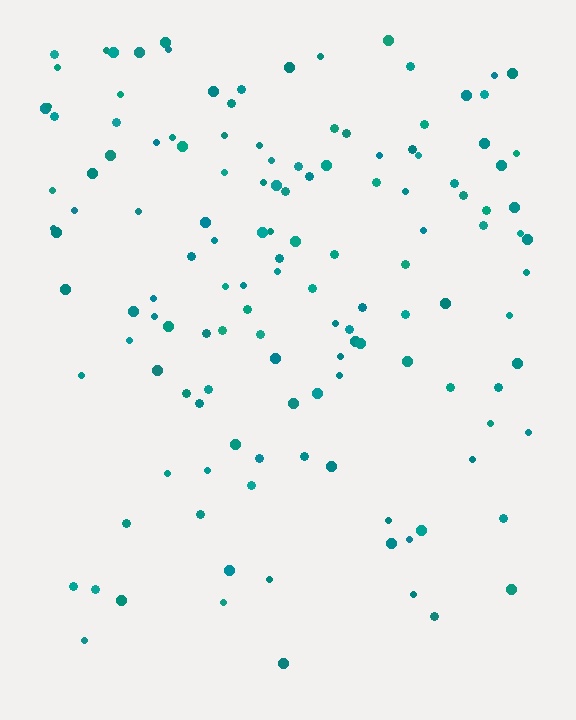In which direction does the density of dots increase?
From bottom to top, with the top side densest.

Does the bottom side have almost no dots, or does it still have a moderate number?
Still a moderate number, just noticeably fewer than the top.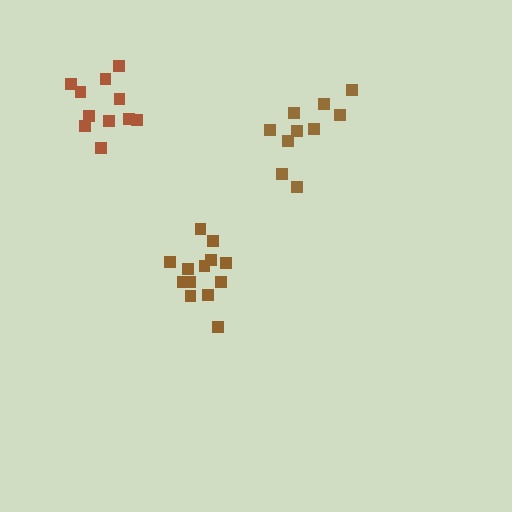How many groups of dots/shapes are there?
There are 3 groups.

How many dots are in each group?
Group 1: 10 dots, Group 2: 13 dots, Group 3: 11 dots (34 total).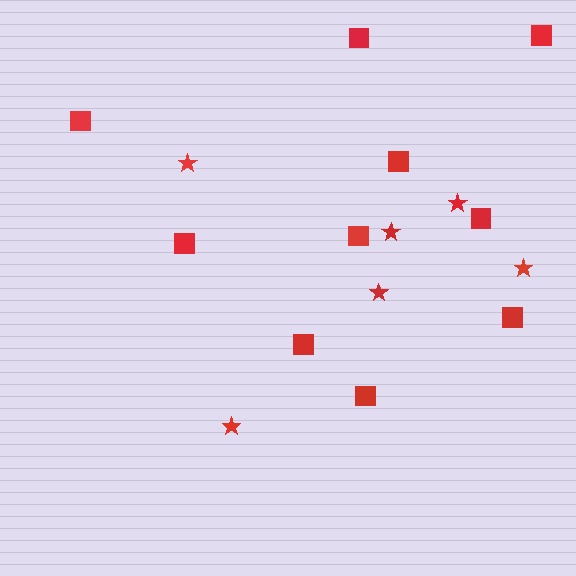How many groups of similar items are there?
There are 2 groups: one group of stars (6) and one group of squares (10).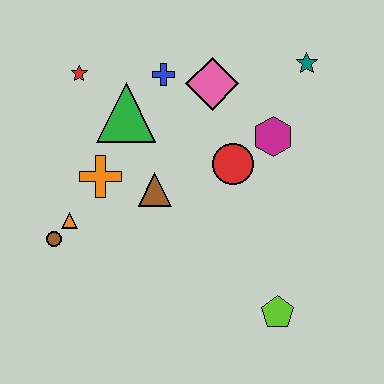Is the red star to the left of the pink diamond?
Yes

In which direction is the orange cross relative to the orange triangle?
The orange cross is above the orange triangle.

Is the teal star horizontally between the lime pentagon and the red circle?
No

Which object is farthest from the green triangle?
The lime pentagon is farthest from the green triangle.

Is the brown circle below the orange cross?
Yes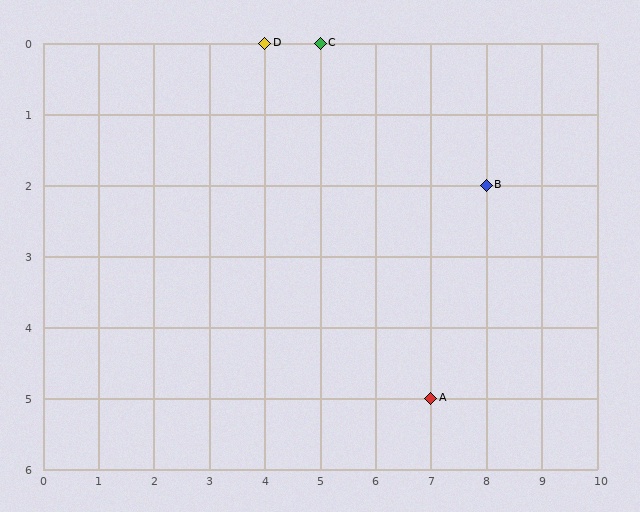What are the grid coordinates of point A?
Point A is at grid coordinates (7, 5).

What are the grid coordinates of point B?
Point B is at grid coordinates (8, 2).